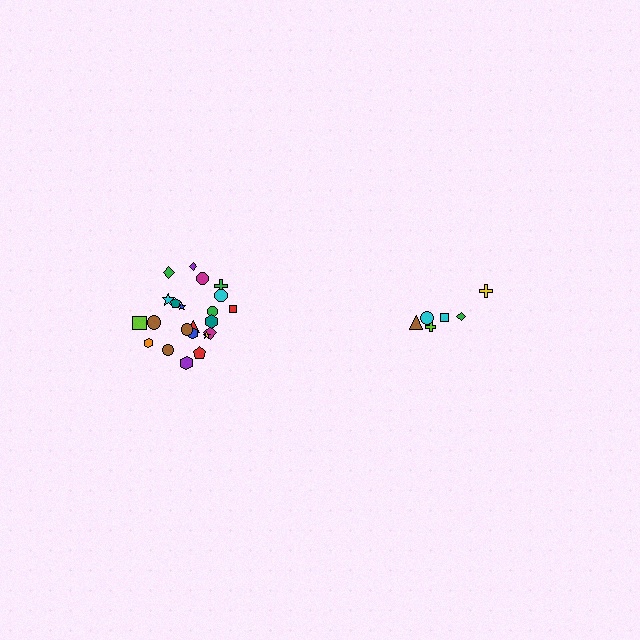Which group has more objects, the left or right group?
The left group.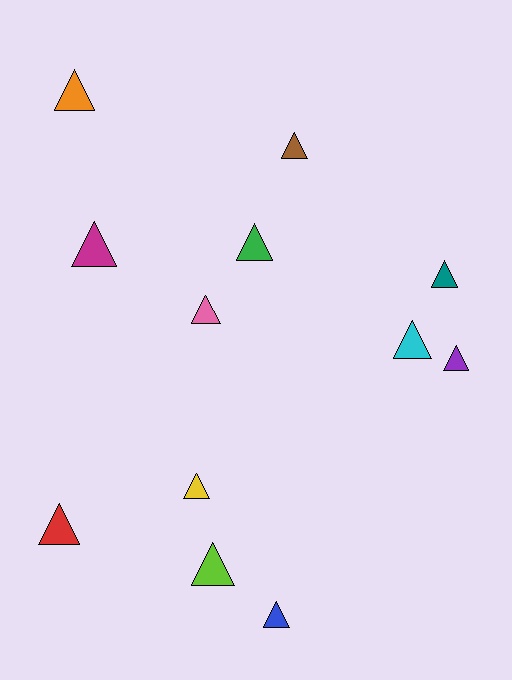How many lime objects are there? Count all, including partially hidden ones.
There is 1 lime object.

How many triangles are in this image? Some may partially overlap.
There are 12 triangles.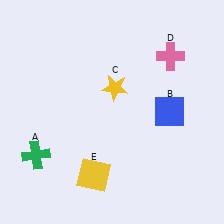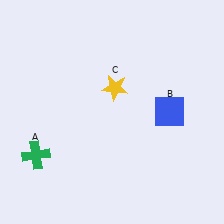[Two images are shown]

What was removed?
The pink cross (D), the yellow square (E) were removed in Image 2.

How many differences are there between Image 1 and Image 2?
There are 2 differences between the two images.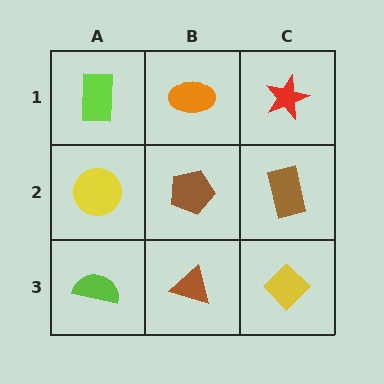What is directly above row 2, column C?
A red star.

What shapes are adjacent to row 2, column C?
A red star (row 1, column C), a yellow diamond (row 3, column C), a brown pentagon (row 2, column B).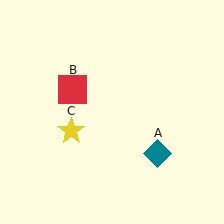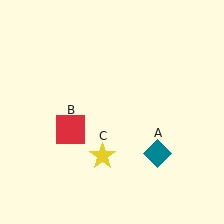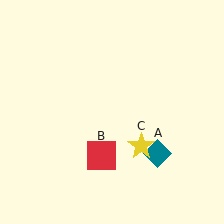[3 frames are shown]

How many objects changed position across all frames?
2 objects changed position: red square (object B), yellow star (object C).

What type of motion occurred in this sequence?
The red square (object B), yellow star (object C) rotated counterclockwise around the center of the scene.